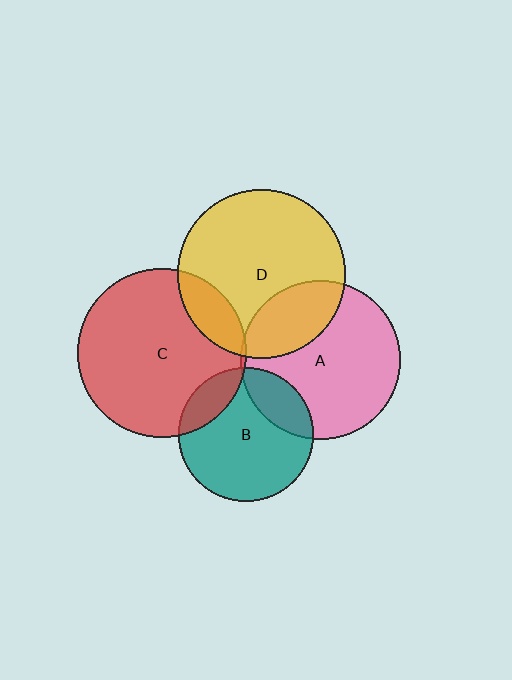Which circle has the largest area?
Circle C (red).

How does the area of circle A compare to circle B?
Approximately 1.4 times.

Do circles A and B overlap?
Yes.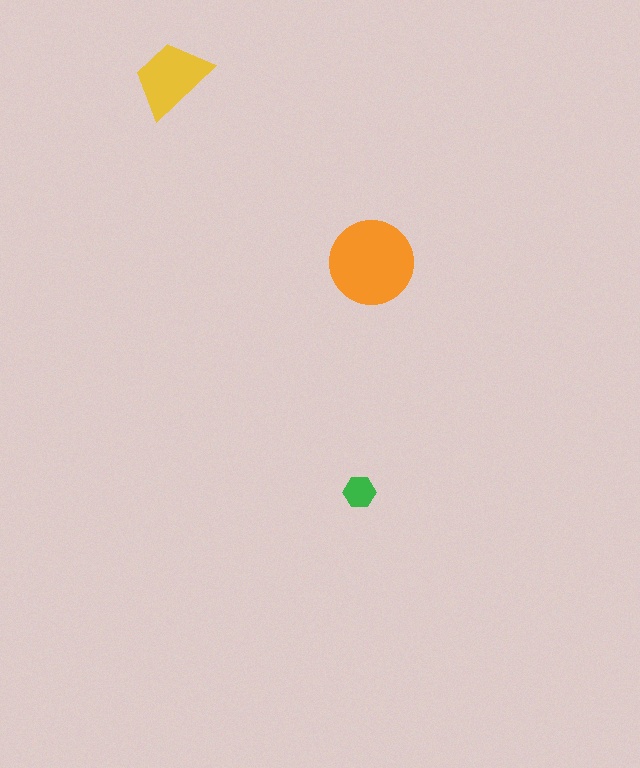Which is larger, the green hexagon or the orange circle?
The orange circle.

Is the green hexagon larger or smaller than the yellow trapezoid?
Smaller.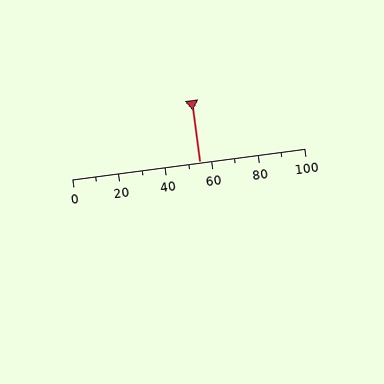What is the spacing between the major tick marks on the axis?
The major ticks are spaced 20 apart.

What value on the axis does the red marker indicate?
The marker indicates approximately 55.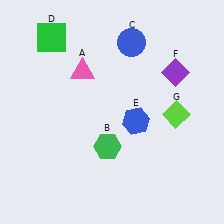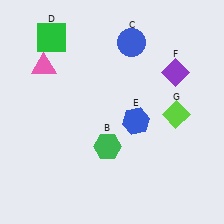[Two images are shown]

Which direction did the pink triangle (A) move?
The pink triangle (A) moved left.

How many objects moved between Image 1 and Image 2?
1 object moved between the two images.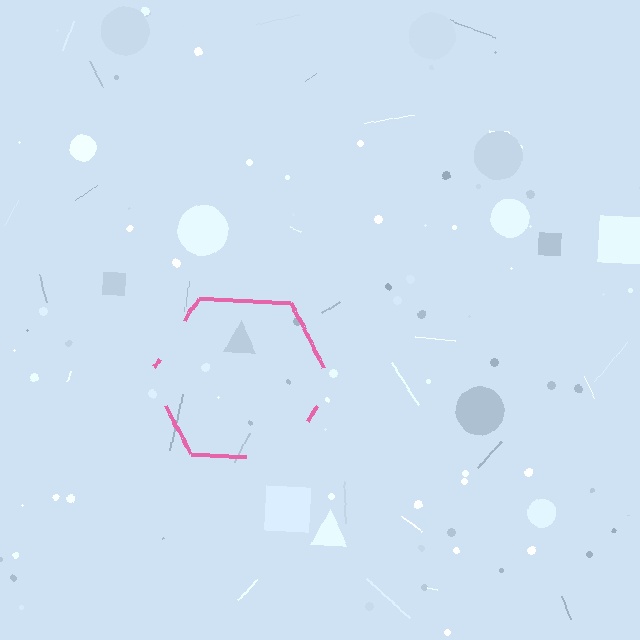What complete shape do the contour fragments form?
The contour fragments form a hexagon.